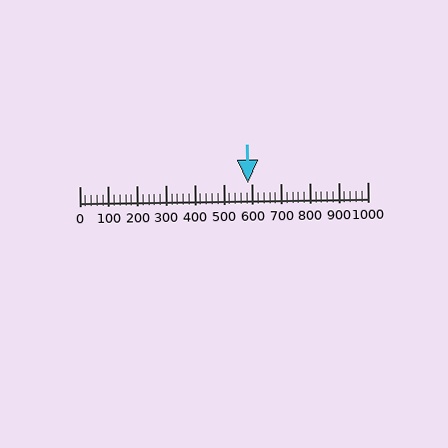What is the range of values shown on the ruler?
The ruler shows values from 0 to 1000.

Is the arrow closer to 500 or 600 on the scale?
The arrow is closer to 600.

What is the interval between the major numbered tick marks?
The major tick marks are spaced 100 units apart.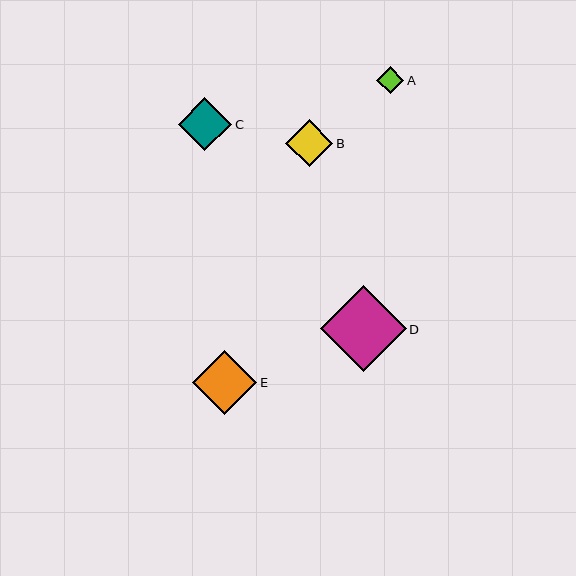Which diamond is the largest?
Diamond D is the largest with a size of approximately 86 pixels.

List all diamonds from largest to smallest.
From largest to smallest: D, E, C, B, A.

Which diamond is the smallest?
Diamond A is the smallest with a size of approximately 27 pixels.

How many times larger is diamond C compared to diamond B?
Diamond C is approximately 1.1 times the size of diamond B.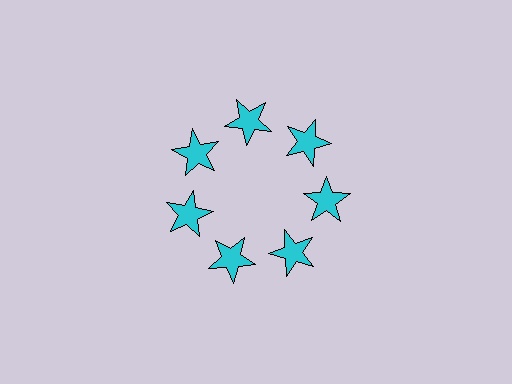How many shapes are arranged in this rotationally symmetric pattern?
There are 7 shapes, arranged in 7 groups of 1.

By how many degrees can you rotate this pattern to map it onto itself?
The pattern maps onto itself every 51 degrees of rotation.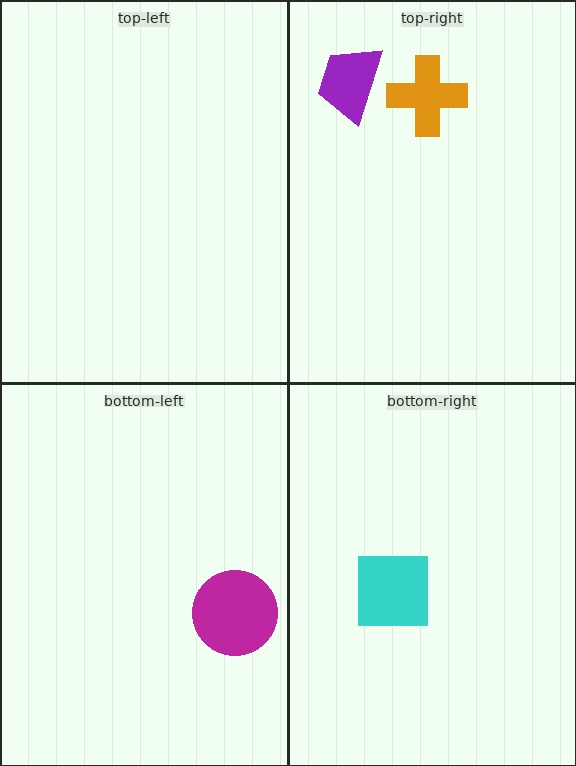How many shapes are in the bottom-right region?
1.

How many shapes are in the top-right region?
2.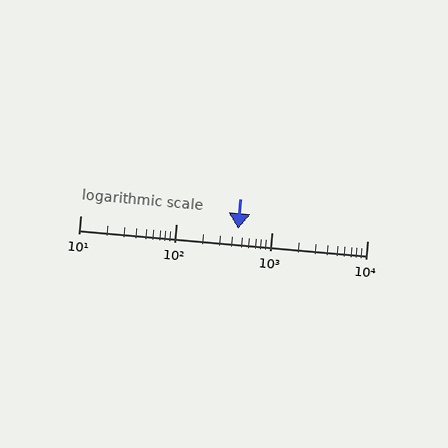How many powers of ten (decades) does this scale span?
The scale spans 3 decades, from 10 to 10000.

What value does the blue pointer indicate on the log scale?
The pointer indicates approximately 450.